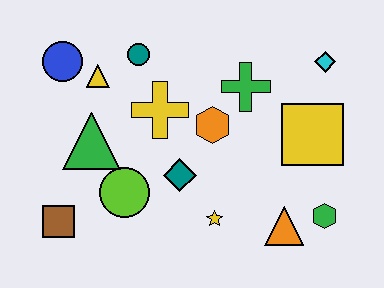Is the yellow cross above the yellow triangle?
No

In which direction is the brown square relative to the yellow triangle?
The brown square is below the yellow triangle.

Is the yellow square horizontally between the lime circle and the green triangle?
No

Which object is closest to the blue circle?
The yellow triangle is closest to the blue circle.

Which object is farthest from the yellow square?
The brown square is farthest from the yellow square.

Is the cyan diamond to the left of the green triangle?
No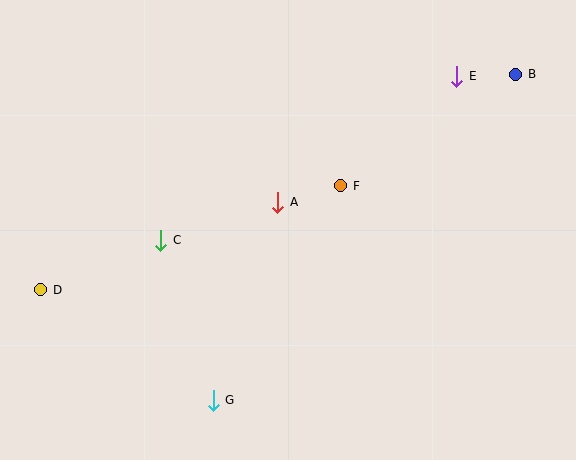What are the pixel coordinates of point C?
Point C is at (161, 240).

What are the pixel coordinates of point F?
Point F is at (341, 186).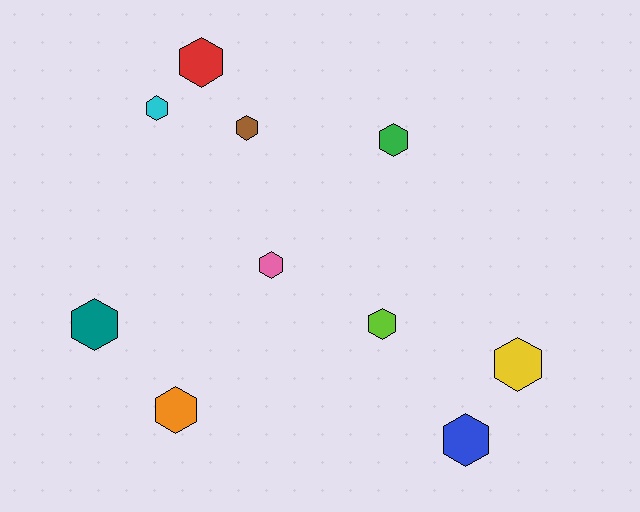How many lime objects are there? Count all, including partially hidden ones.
There is 1 lime object.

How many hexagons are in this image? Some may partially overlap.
There are 10 hexagons.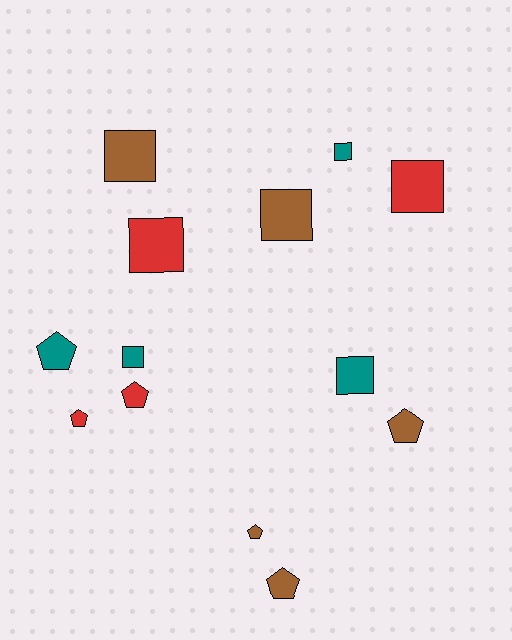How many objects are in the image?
There are 13 objects.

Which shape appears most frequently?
Square, with 7 objects.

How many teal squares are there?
There are 3 teal squares.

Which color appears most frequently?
Brown, with 5 objects.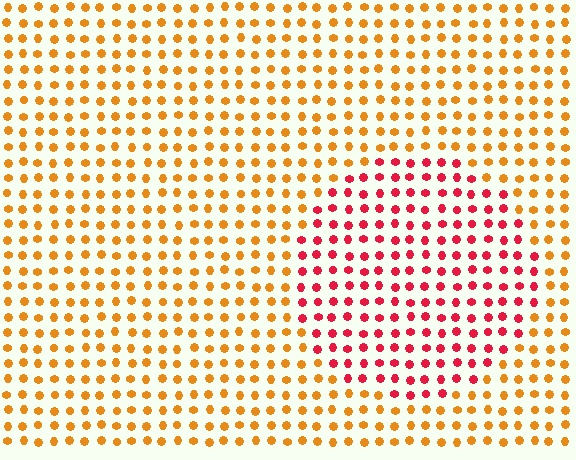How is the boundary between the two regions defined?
The boundary is defined purely by a slight shift in hue (about 45 degrees). Spacing, size, and orientation are identical on both sides.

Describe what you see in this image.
The image is filled with small orange elements in a uniform arrangement. A circle-shaped region is visible where the elements are tinted to a slightly different hue, forming a subtle color boundary.